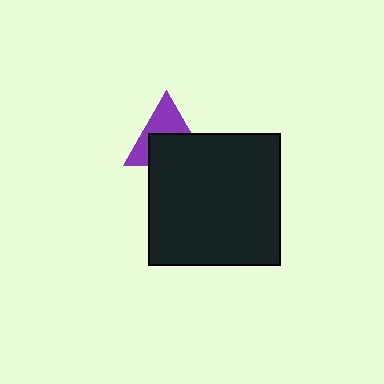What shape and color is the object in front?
The object in front is a black square.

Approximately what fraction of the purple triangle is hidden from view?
Roughly 52% of the purple triangle is hidden behind the black square.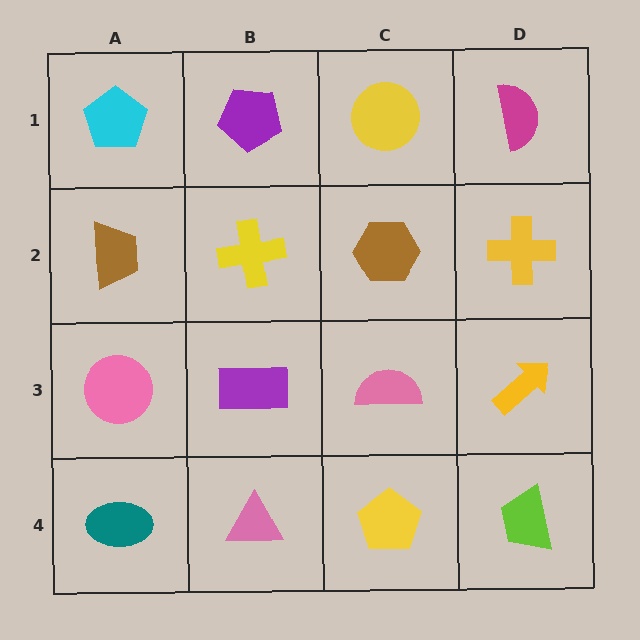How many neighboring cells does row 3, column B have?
4.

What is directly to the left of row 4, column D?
A yellow pentagon.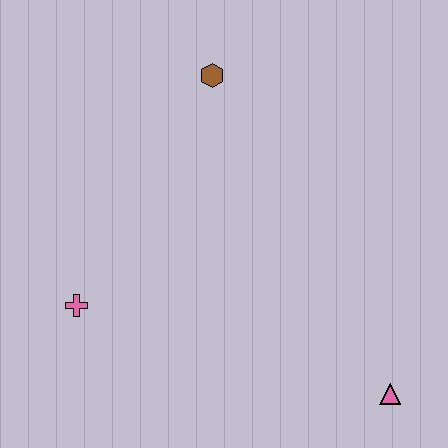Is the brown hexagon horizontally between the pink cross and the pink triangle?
Yes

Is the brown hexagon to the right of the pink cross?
Yes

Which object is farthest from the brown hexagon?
The pink triangle is farthest from the brown hexagon.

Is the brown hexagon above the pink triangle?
Yes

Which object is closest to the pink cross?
The brown hexagon is closest to the pink cross.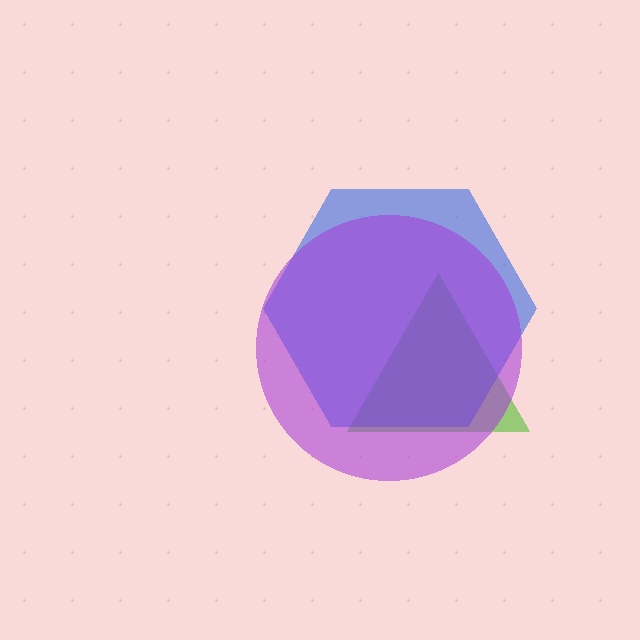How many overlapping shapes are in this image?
There are 3 overlapping shapes in the image.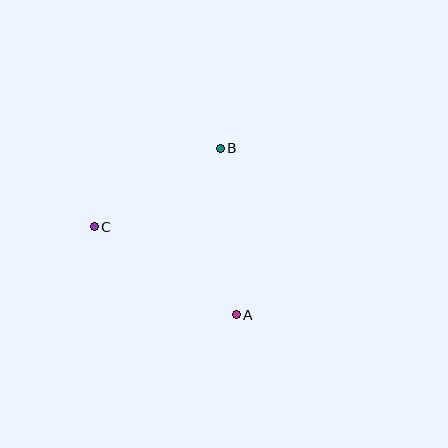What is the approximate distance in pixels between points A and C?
The distance between A and C is approximately 167 pixels.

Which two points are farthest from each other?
Points A and B are farthest from each other.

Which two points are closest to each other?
Points B and C are closest to each other.